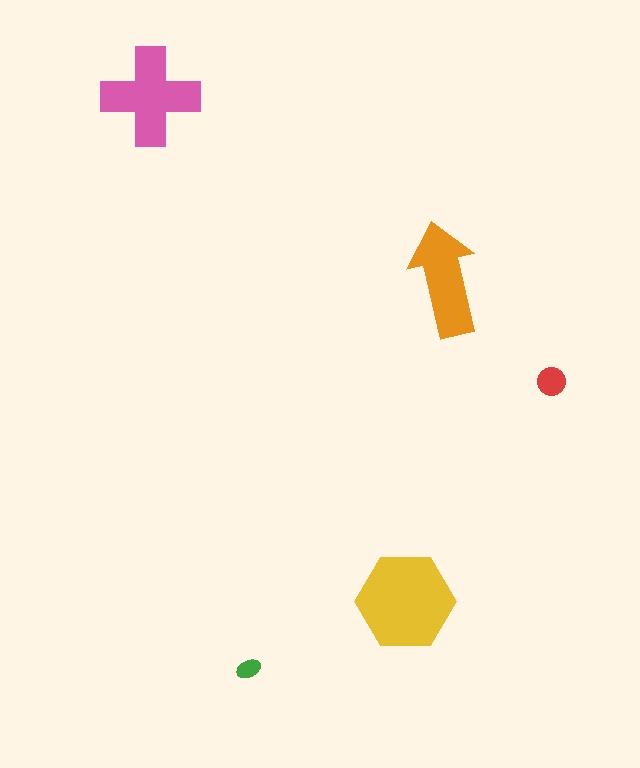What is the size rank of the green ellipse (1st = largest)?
5th.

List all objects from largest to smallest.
The yellow hexagon, the pink cross, the orange arrow, the red circle, the green ellipse.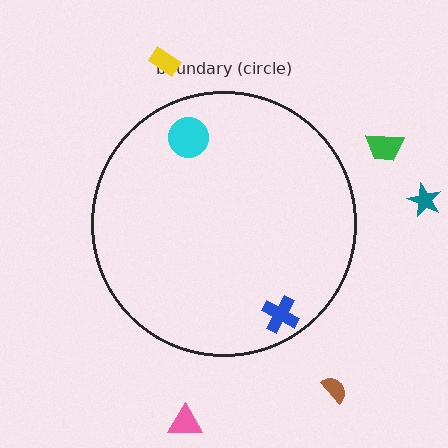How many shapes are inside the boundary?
2 inside, 5 outside.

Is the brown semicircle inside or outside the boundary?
Outside.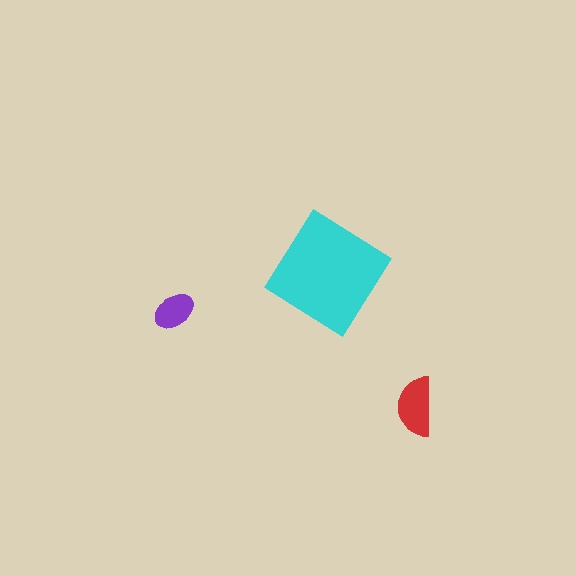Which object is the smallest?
The purple ellipse.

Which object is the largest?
The cyan diamond.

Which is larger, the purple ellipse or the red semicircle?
The red semicircle.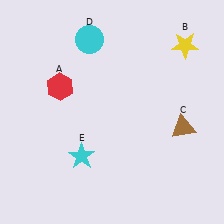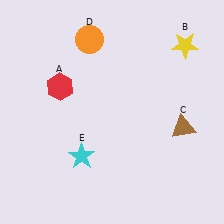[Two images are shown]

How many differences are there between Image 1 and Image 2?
There is 1 difference between the two images.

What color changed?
The circle (D) changed from cyan in Image 1 to orange in Image 2.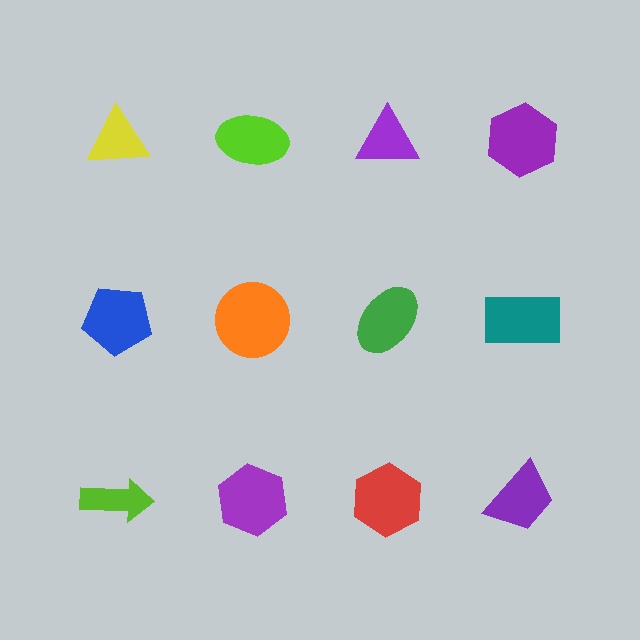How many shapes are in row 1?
4 shapes.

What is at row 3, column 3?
A red hexagon.